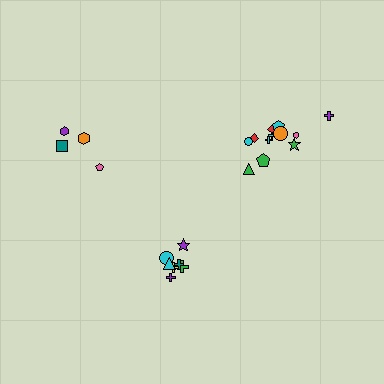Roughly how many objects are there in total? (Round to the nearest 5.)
Roughly 25 objects in total.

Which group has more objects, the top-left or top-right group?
The top-right group.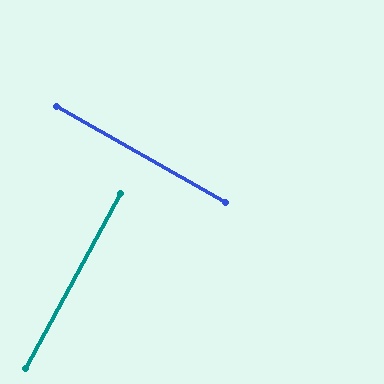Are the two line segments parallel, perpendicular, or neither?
Perpendicular — they meet at approximately 89°.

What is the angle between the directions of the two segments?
Approximately 89 degrees.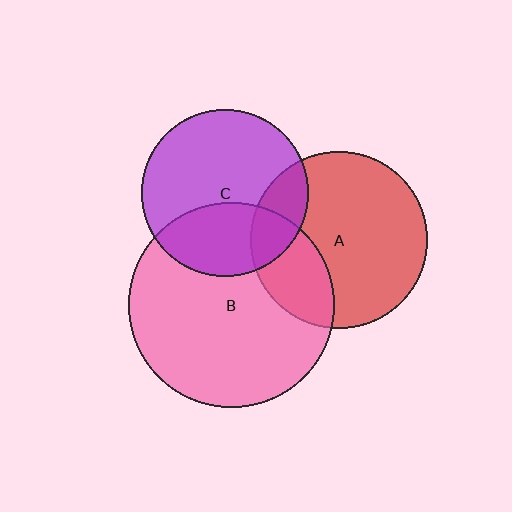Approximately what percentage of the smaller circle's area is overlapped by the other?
Approximately 20%.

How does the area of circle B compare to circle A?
Approximately 1.3 times.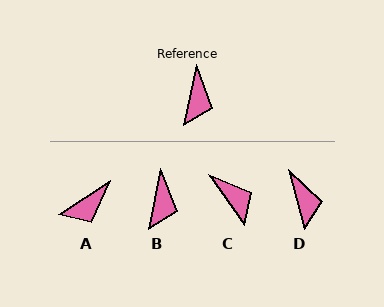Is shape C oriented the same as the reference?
No, it is off by about 47 degrees.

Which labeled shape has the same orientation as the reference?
B.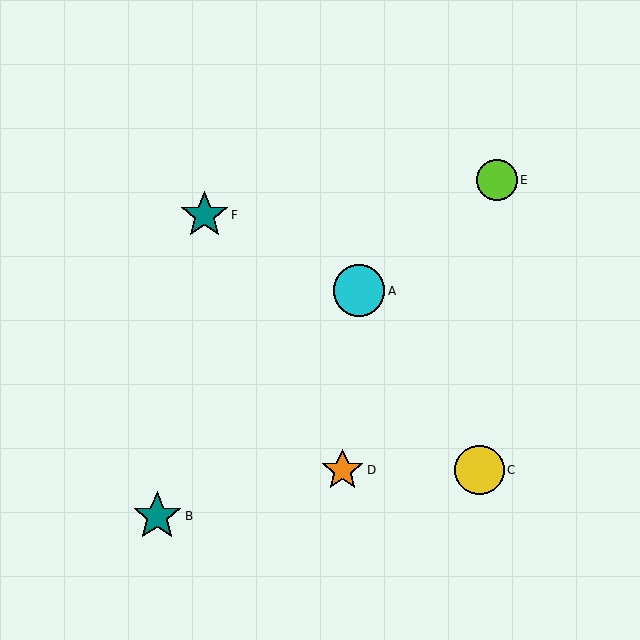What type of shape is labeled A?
Shape A is a cyan circle.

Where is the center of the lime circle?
The center of the lime circle is at (497, 180).